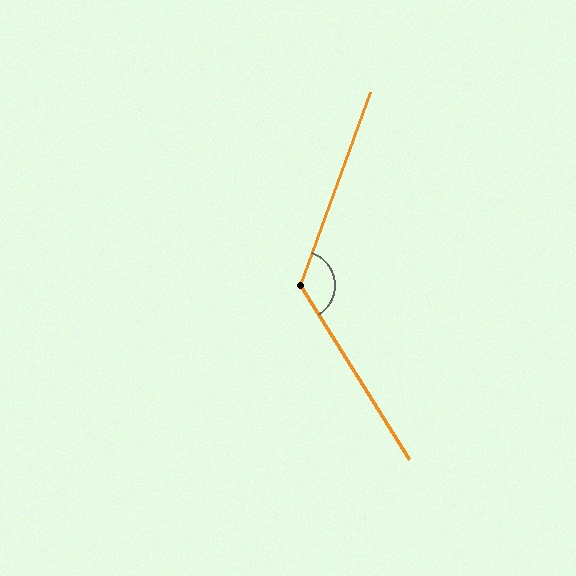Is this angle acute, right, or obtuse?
It is obtuse.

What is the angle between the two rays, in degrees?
Approximately 128 degrees.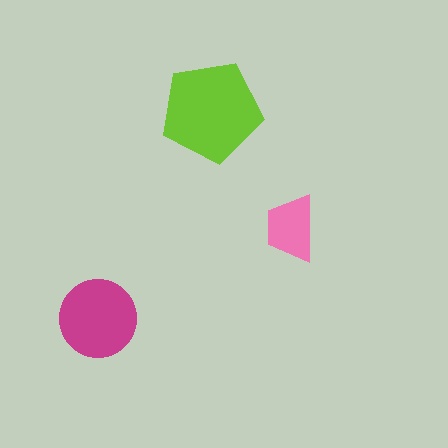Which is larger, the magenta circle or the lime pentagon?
The lime pentagon.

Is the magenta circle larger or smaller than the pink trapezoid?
Larger.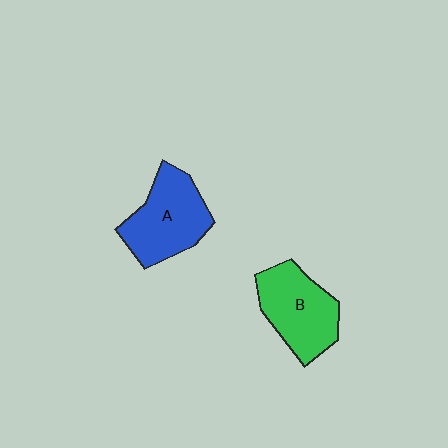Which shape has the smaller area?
Shape B (green).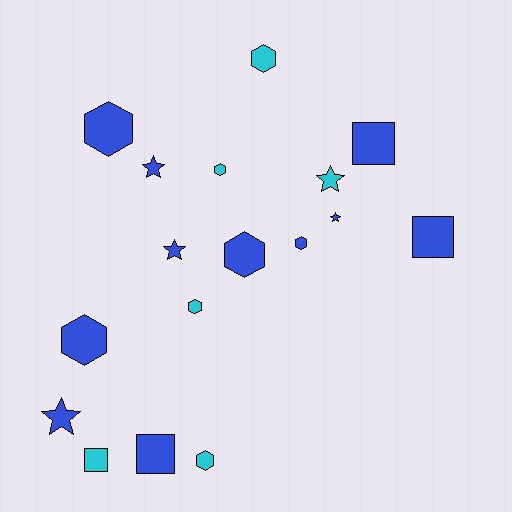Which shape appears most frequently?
Hexagon, with 8 objects.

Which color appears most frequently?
Blue, with 11 objects.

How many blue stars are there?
There are 4 blue stars.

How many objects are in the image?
There are 17 objects.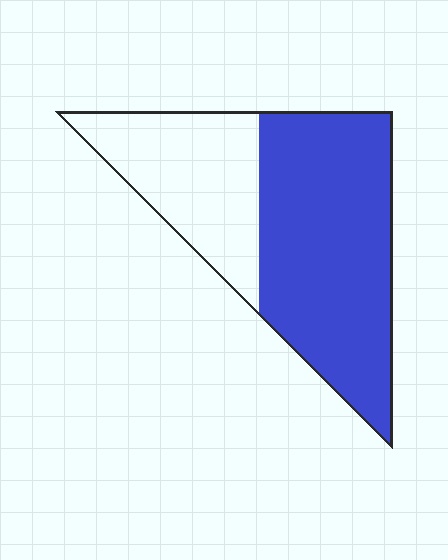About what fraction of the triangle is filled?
About five eighths (5/8).